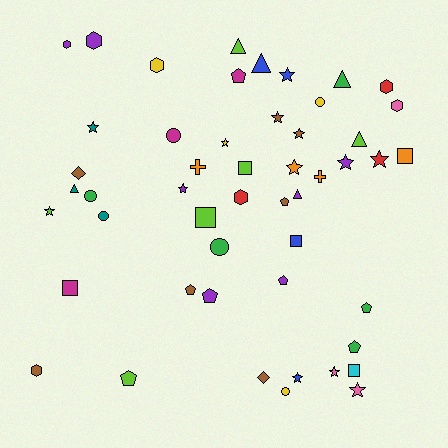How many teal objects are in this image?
There are 3 teal objects.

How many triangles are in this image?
There are 6 triangles.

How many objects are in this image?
There are 50 objects.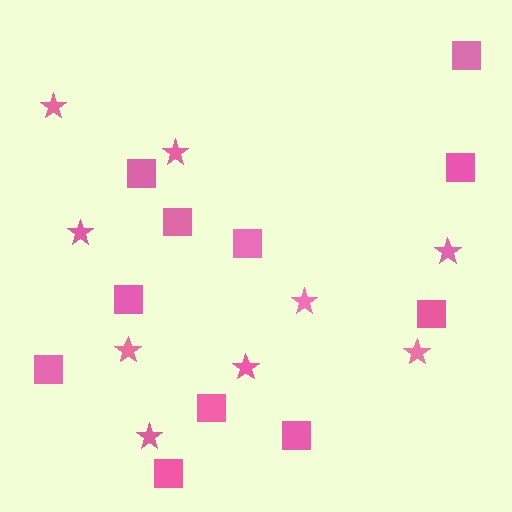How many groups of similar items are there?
There are 2 groups: one group of stars (9) and one group of squares (11).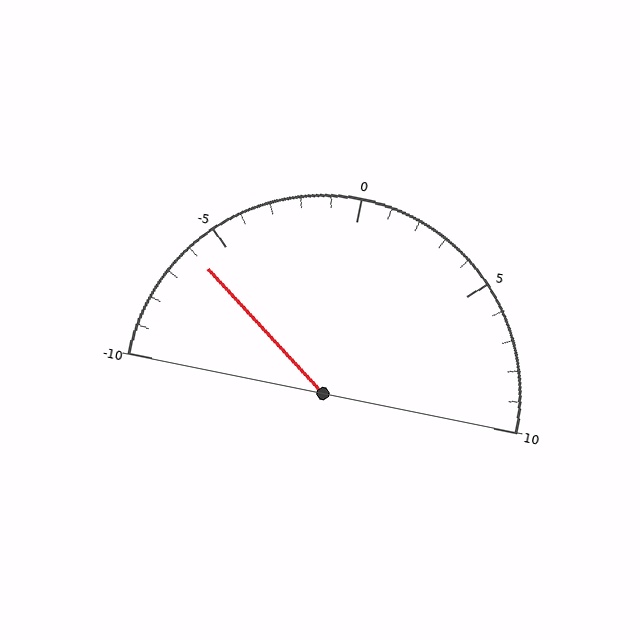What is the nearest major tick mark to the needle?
The nearest major tick mark is -5.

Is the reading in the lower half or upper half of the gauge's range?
The reading is in the lower half of the range (-10 to 10).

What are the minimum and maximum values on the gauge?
The gauge ranges from -10 to 10.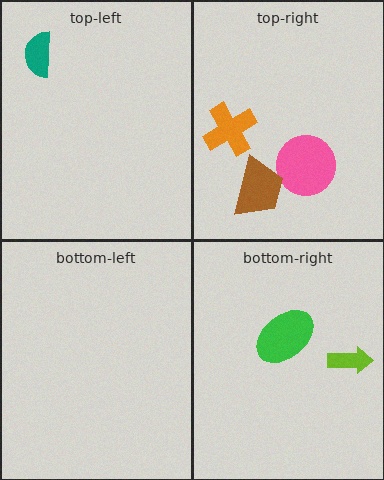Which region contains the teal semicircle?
The top-left region.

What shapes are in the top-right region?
The pink circle, the orange cross, the brown trapezoid.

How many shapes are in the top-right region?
3.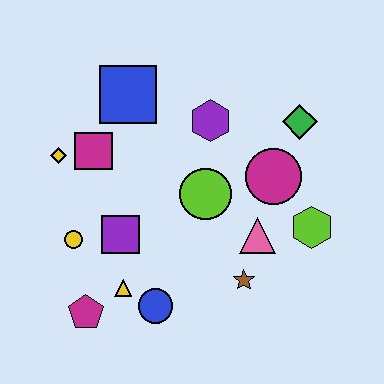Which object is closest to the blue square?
The magenta square is closest to the blue square.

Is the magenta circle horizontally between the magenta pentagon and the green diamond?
Yes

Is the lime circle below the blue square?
Yes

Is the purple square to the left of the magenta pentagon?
No